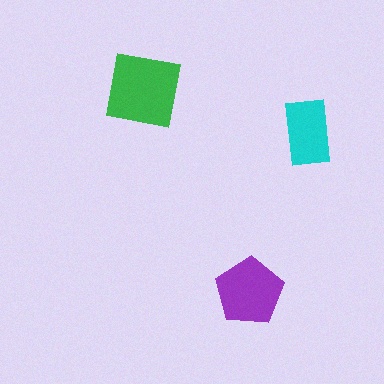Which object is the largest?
The green square.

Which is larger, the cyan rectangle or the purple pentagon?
The purple pentagon.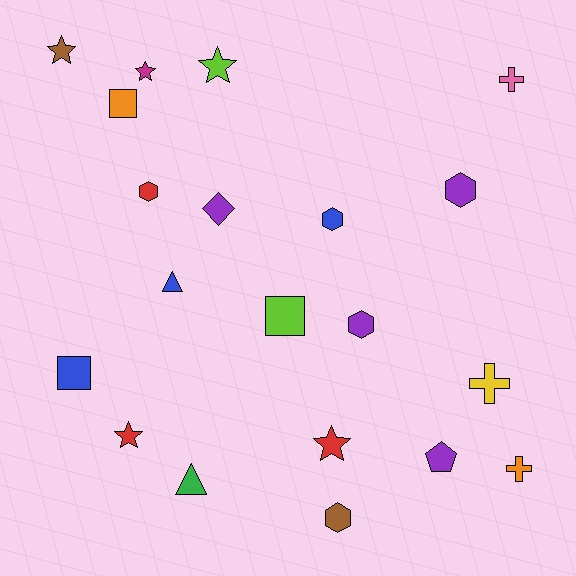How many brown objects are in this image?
There are 2 brown objects.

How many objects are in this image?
There are 20 objects.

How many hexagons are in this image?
There are 5 hexagons.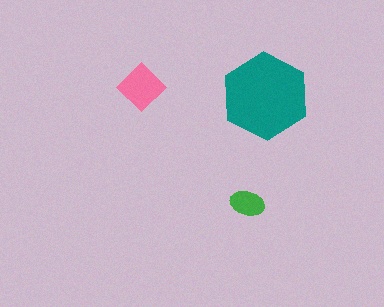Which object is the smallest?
The green ellipse.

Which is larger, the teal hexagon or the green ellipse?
The teal hexagon.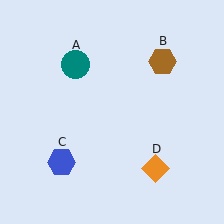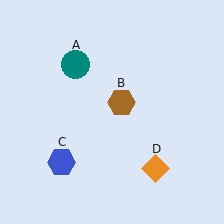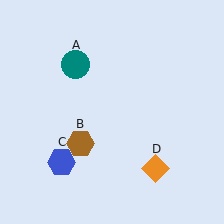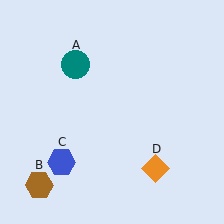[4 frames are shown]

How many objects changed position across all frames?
1 object changed position: brown hexagon (object B).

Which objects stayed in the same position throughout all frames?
Teal circle (object A) and blue hexagon (object C) and orange diamond (object D) remained stationary.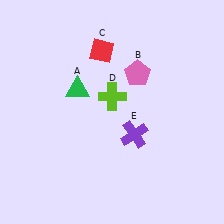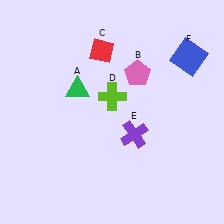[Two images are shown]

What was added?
A blue square (F) was added in Image 2.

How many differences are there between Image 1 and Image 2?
There is 1 difference between the two images.